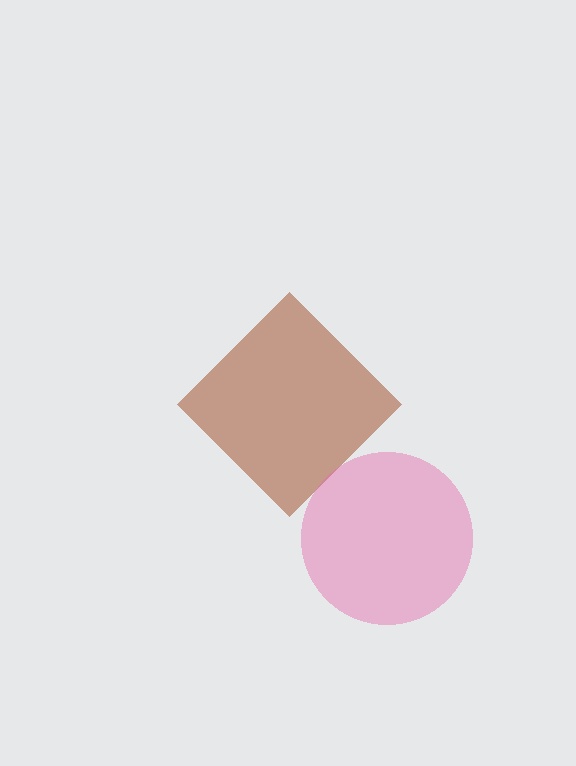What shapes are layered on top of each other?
The layered shapes are: a brown diamond, a pink circle.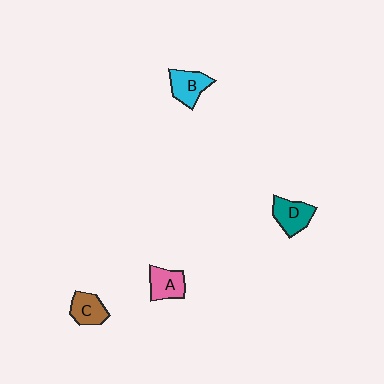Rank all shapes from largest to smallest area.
From largest to smallest: D (teal), B (cyan), A (pink), C (brown).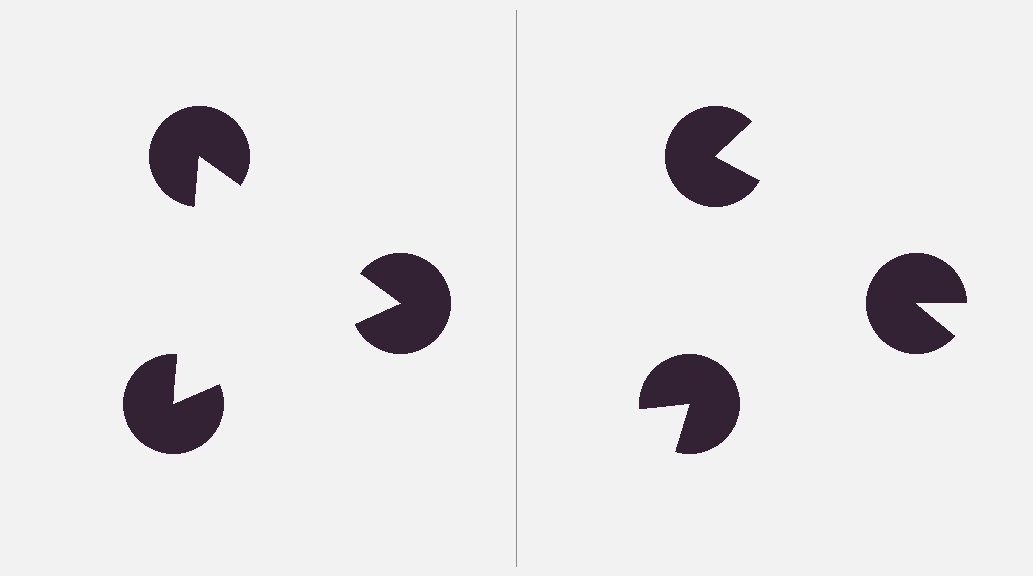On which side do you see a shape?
An illusory triangle appears on the left side. On the right side the wedge cuts are rotated, so no coherent shape forms.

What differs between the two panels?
The pac-man discs are positioned identically on both sides; only the wedge orientations differ. On the left they align to a triangle; on the right they are misaligned.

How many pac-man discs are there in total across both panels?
6 — 3 on each side.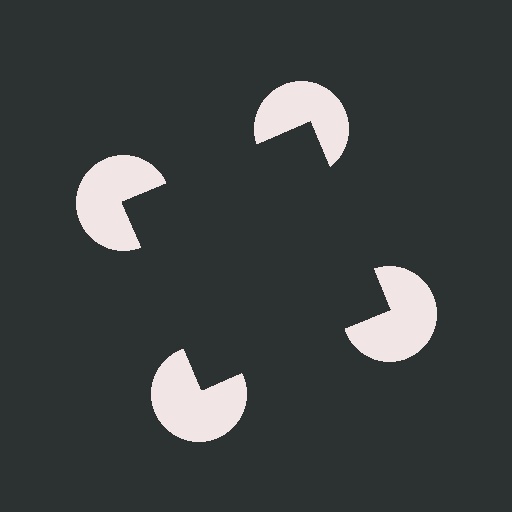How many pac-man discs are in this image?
There are 4 — one at each vertex of the illusory square.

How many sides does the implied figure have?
4 sides.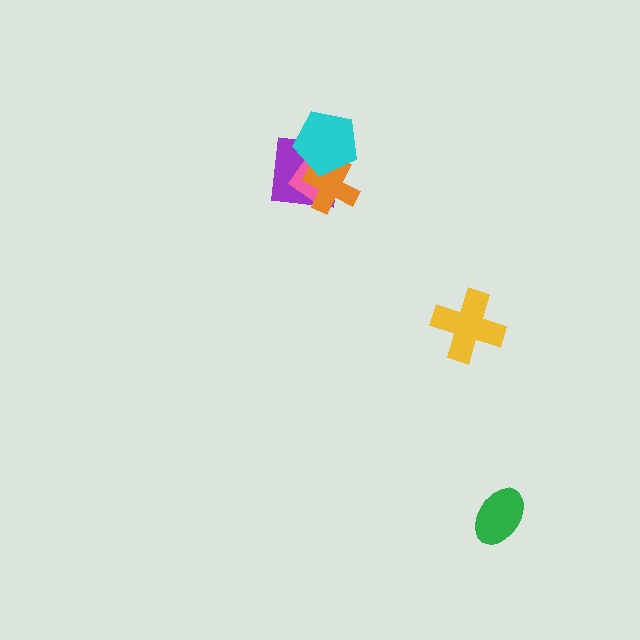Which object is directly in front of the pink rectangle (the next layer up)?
The orange cross is directly in front of the pink rectangle.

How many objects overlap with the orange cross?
3 objects overlap with the orange cross.